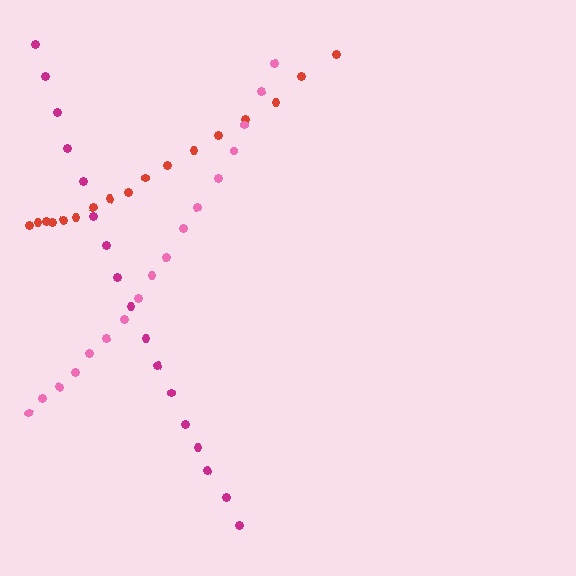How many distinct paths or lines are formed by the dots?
There are 3 distinct paths.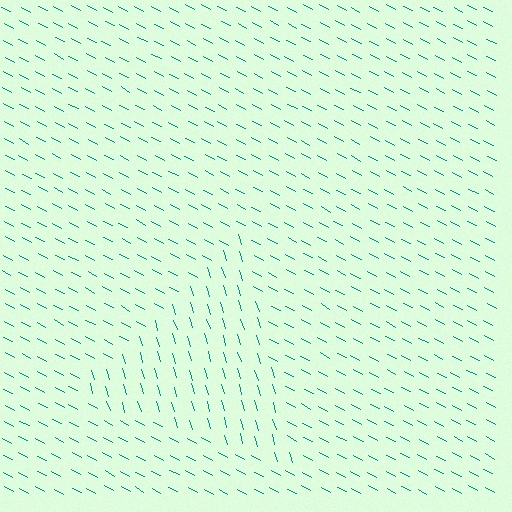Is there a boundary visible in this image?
Yes, there is a texture boundary formed by a change in line orientation.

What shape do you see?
I see a triangle.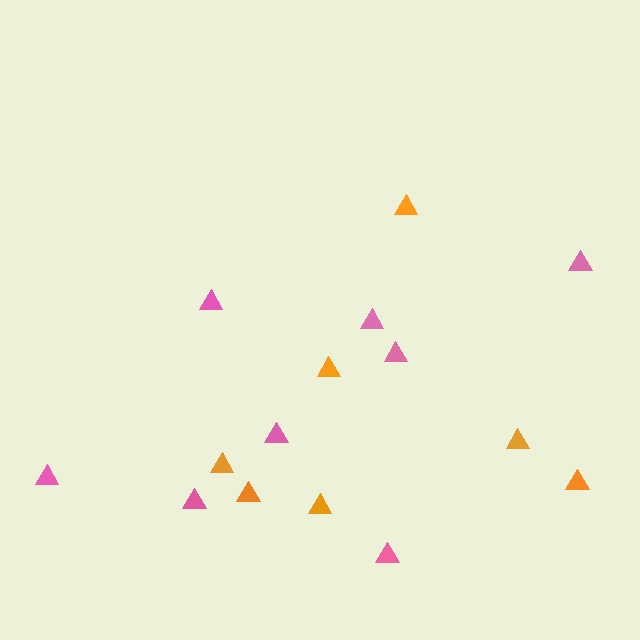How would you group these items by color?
There are 2 groups: one group of pink triangles (8) and one group of orange triangles (7).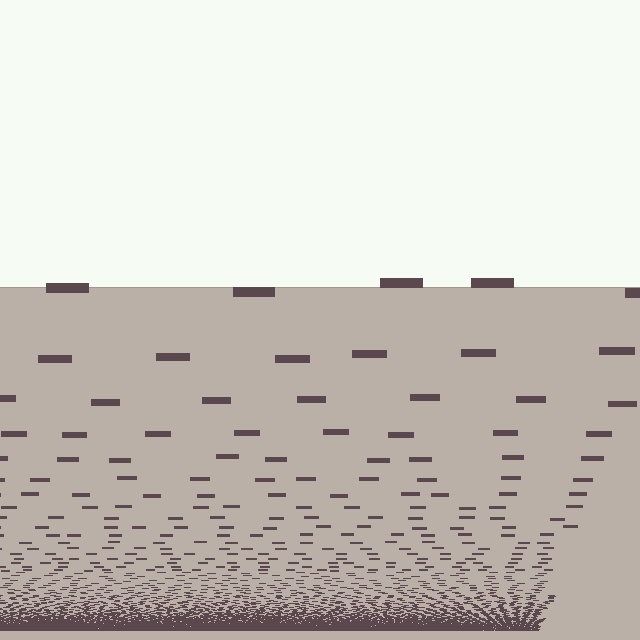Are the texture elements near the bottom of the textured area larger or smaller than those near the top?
Smaller. The gradient is inverted — elements near the bottom are smaller and denser.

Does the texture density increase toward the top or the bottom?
Density increases toward the bottom.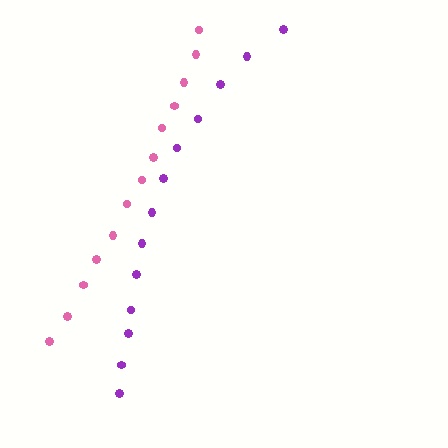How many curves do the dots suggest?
There are 2 distinct paths.